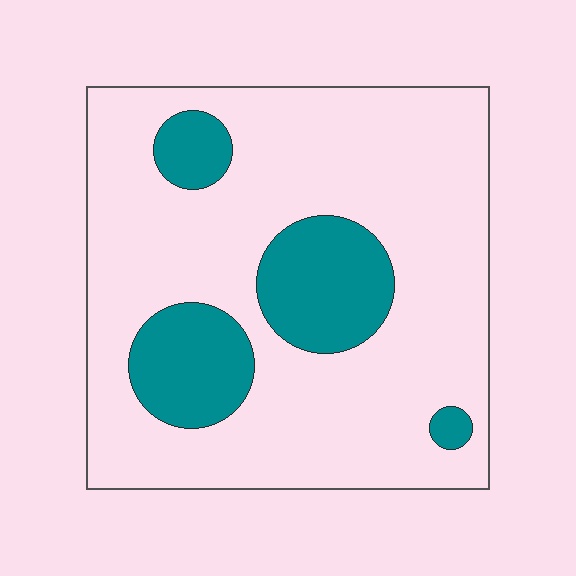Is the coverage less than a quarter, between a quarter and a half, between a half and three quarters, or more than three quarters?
Less than a quarter.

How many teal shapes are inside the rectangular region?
4.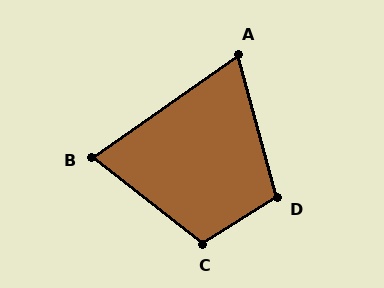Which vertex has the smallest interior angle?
A, at approximately 70 degrees.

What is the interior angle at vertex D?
Approximately 107 degrees (obtuse).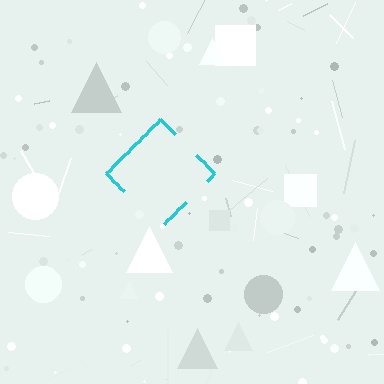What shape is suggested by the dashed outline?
The dashed outline suggests a diamond.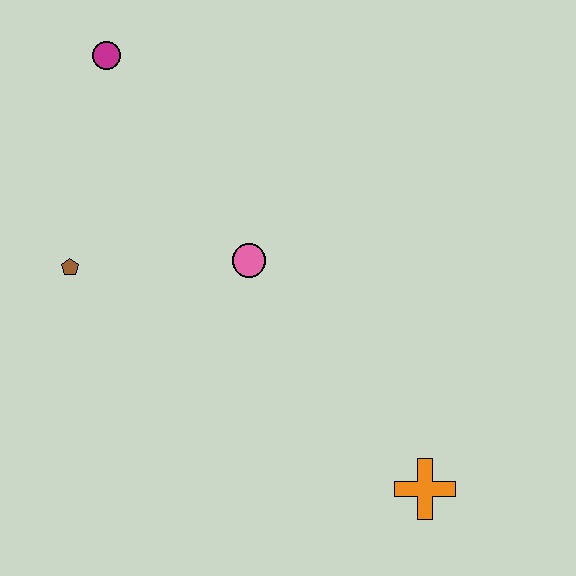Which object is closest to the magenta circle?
The brown pentagon is closest to the magenta circle.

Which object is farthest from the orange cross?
The magenta circle is farthest from the orange cross.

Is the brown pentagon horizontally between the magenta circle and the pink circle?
No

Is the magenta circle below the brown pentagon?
No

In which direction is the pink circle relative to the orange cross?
The pink circle is above the orange cross.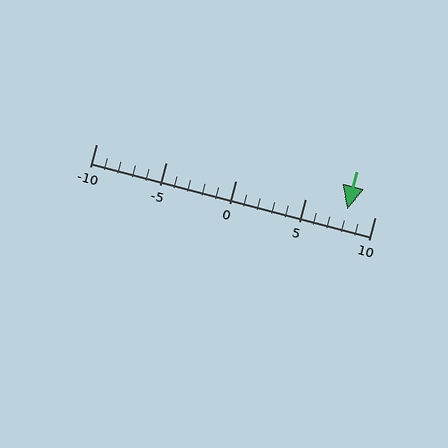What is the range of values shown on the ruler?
The ruler shows values from -10 to 10.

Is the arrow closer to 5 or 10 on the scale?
The arrow is closer to 10.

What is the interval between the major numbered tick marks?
The major tick marks are spaced 5 units apart.